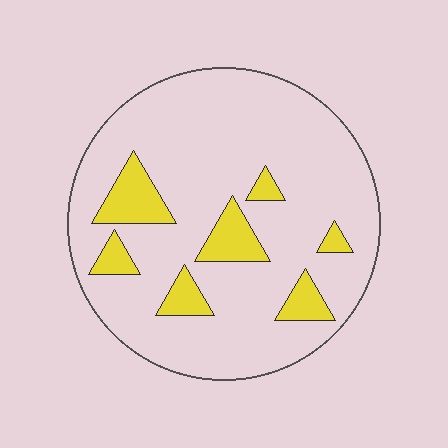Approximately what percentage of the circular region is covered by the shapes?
Approximately 15%.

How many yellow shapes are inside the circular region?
7.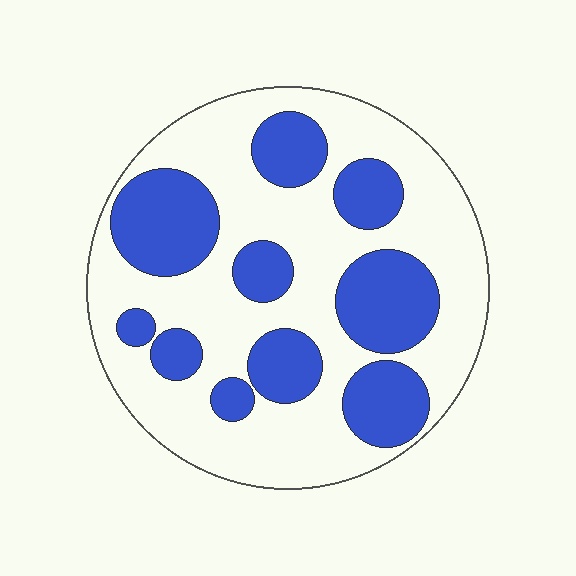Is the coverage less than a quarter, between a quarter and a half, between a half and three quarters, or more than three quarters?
Between a quarter and a half.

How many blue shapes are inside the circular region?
10.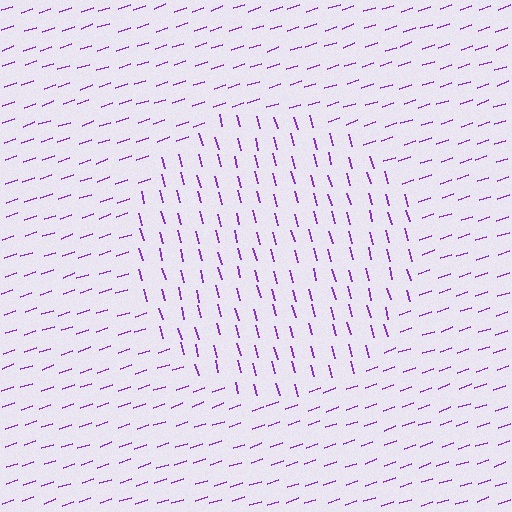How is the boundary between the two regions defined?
The boundary is defined purely by a change in line orientation (approximately 86 degrees difference). All lines are the same color and thickness.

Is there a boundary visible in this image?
Yes, there is a texture boundary formed by a change in line orientation.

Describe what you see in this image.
The image is filled with small purple line segments. A circle region in the image has lines oriented differently from the surrounding lines, creating a visible texture boundary.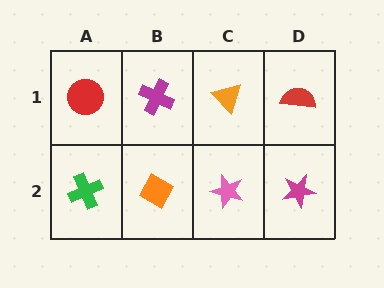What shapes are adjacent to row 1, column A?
A green cross (row 2, column A), a magenta cross (row 1, column B).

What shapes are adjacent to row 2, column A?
A red circle (row 1, column A), an orange diamond (row 2, column B).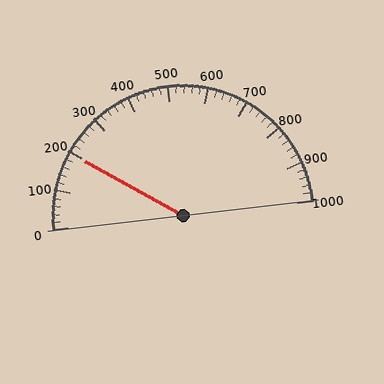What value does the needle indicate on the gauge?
The needle indicates approximately 200.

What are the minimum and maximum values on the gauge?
The gauge ranges from 0 to 1000.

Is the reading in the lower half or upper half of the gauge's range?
The reading is in the lower half of the range (0 to 1000).